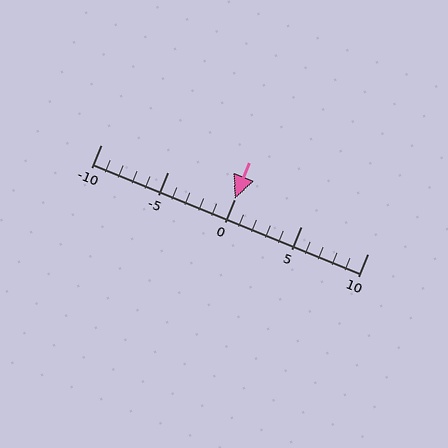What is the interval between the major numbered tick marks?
The major tick marks are spaced 5 units apart.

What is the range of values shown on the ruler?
The ruler shows values from -10 to 10.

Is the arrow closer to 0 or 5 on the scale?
The arrow is closer to 0.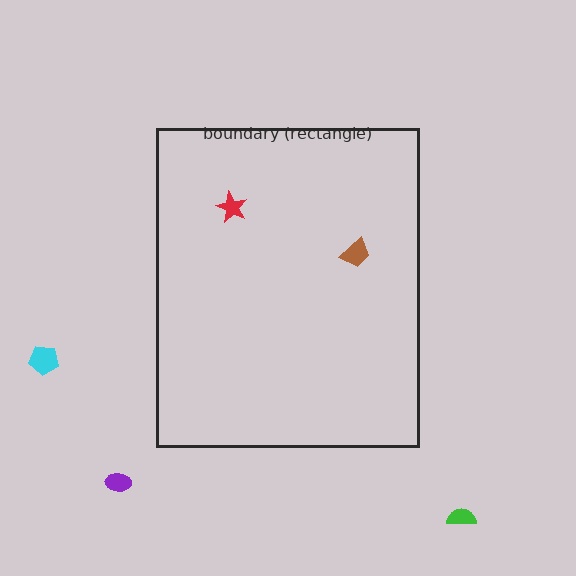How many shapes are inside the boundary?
2 inside, 3 outside.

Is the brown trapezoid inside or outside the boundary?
Inside.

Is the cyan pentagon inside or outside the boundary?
Outside.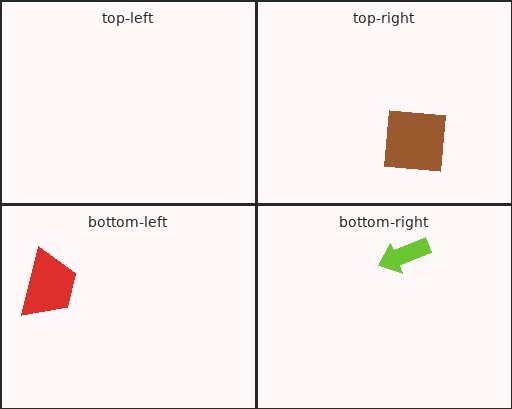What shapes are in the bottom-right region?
The lime arrow.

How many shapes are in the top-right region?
1.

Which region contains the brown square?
The top-right region.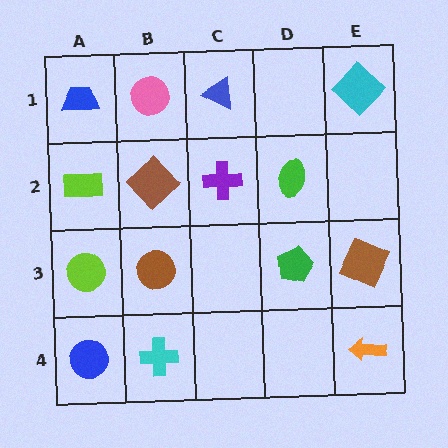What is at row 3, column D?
A green pentagon.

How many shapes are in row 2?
4 shapes.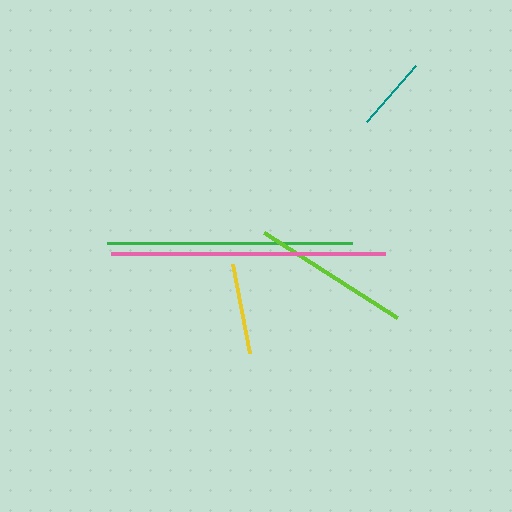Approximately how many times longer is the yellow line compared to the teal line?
The yellow line is approximately 1.2 times the length of the teal line.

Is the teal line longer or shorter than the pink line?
The pink line is longer than the teal line.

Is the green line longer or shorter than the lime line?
The green line is longer than the lime line.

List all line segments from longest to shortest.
From longest to shortest: pink, green, lime, yellow, teal.